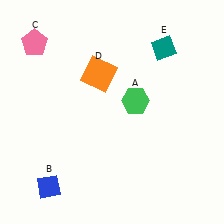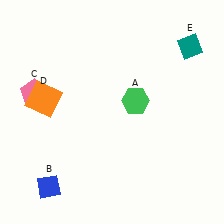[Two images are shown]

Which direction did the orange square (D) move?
The orange square (D) moved left.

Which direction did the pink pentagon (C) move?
The pink pentagon (C) moved down.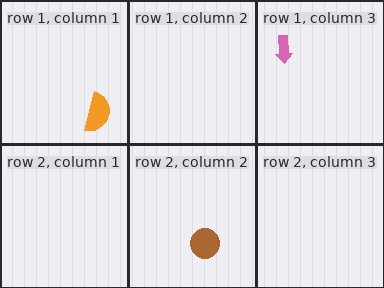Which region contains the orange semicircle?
The row 1, column 1 region.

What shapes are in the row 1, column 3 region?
The pink arrow.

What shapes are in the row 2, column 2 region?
The brown circle.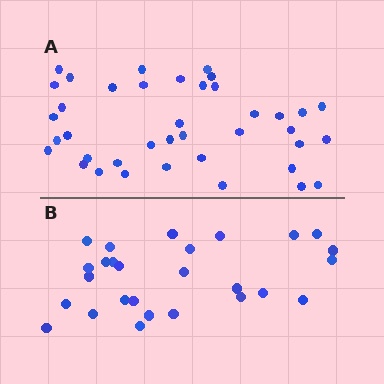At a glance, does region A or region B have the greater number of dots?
Region A (the top region) has more dots.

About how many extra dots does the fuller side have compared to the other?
Region A has roughly 12 or so more dots than region B.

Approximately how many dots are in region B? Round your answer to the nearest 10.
About 30 dots. (The exact count is 27, which rounds to 30.)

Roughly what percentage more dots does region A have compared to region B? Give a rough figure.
About 45% more.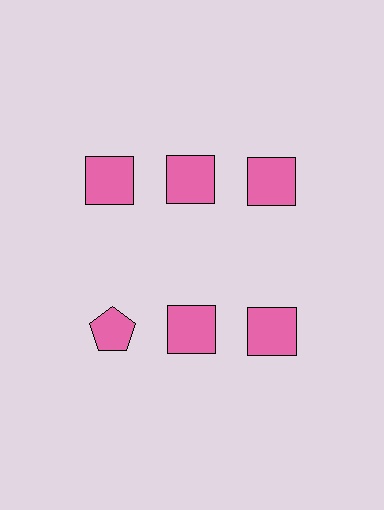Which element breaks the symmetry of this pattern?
The pink pentagon in the second row, leftmost column breaks the symmetry. All other shapes are pink squares.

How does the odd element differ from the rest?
It has a different shape: pentagon instead of square.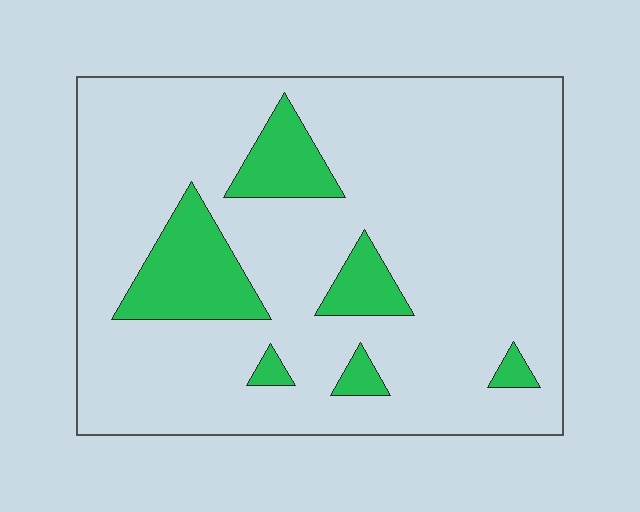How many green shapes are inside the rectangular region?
6.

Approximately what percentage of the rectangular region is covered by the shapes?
Approximately 15%.